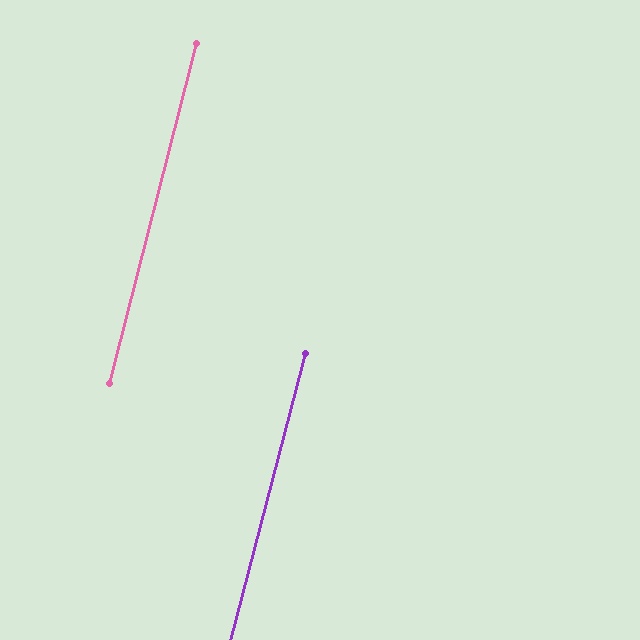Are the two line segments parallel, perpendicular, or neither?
Parallel — their directions differ by only 0.4°.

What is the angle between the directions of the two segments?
Approximately 0 degrees.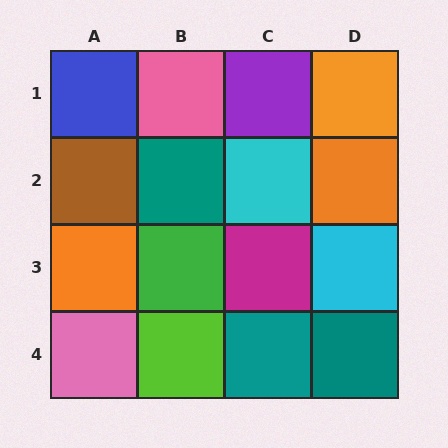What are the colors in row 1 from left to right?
Blue, pink, purple, orange.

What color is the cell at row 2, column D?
Orange.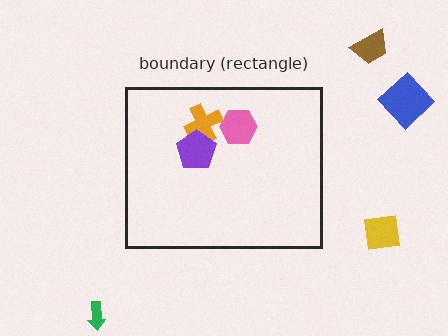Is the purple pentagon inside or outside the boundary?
Inside.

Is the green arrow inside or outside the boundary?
Outside.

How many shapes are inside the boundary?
3 inside, 4 outside.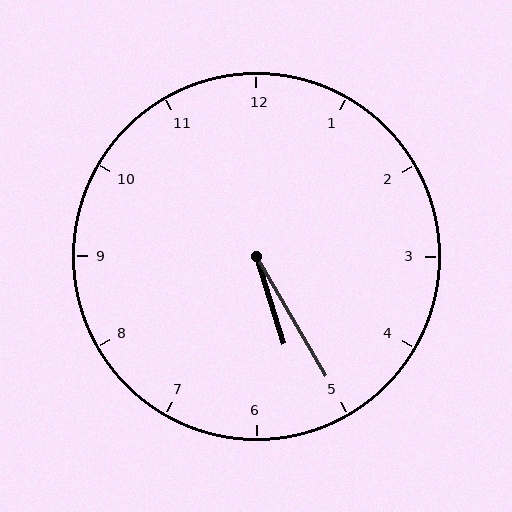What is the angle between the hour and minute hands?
Approximately 12 degrees.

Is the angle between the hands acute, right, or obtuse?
It is acute.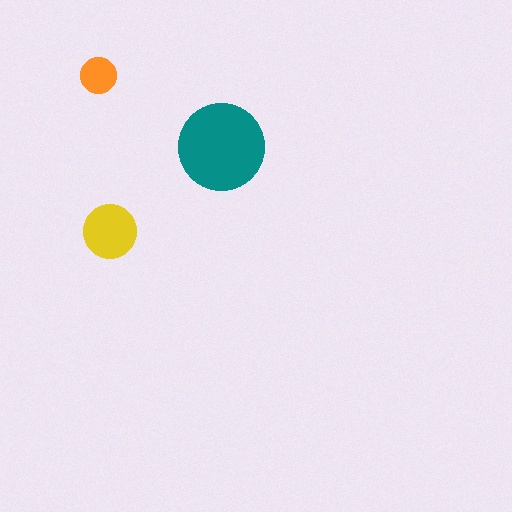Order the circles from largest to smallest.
the teal one, the yellow one, the orange one.